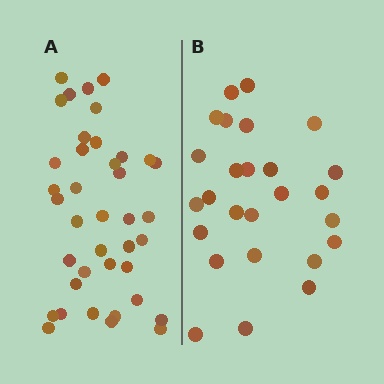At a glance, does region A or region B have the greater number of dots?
Region A (the left region) has more dots.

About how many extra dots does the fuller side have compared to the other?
Region A has approximately 15 more dots than region B.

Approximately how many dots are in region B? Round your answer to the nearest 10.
About 30 dots. (The exact count is 26, which rounds to 30.)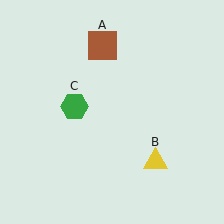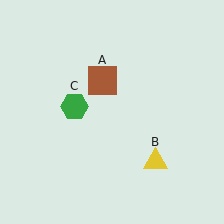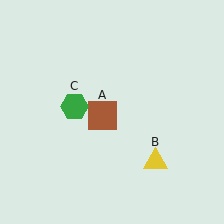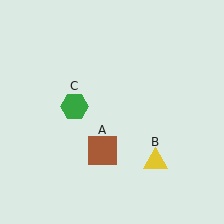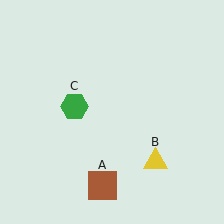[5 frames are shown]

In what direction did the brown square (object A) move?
The brown square (object A) moved down.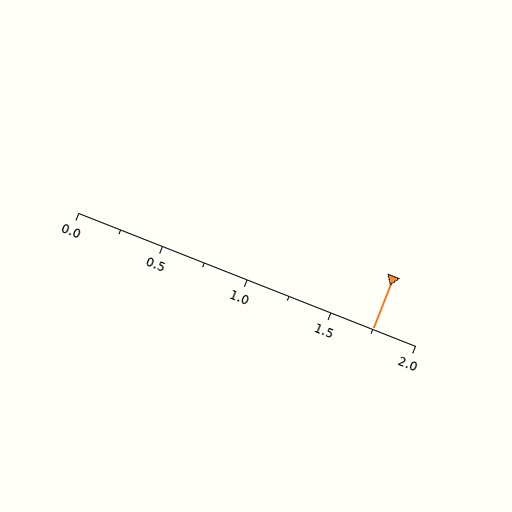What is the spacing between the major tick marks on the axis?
The major ticks are spaced 0.5 apart.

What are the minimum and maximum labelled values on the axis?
The axis runs from 0.0 to 2.0.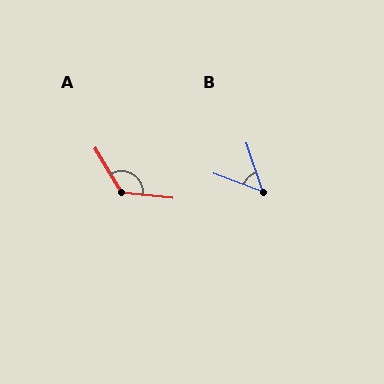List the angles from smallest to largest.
B (51°), A (126°).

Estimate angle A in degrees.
Approximately 126 degrees.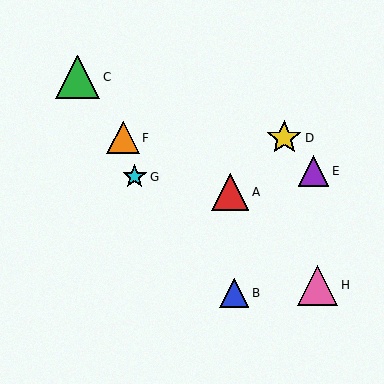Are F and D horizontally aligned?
Yes, both are at y≈138.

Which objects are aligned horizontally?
Objects D, F are aligned horizontally.